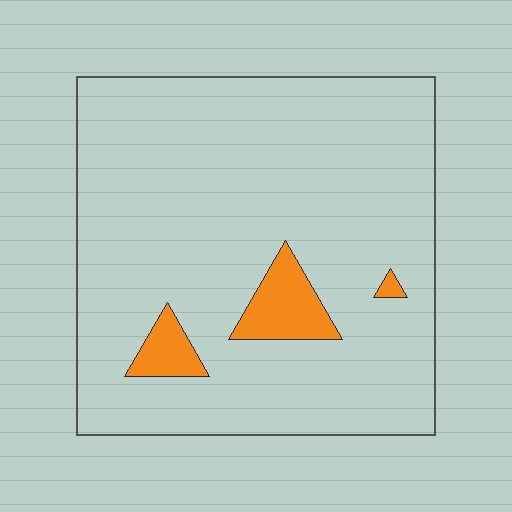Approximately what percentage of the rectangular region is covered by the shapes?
Approximately 5%.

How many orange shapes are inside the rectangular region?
3.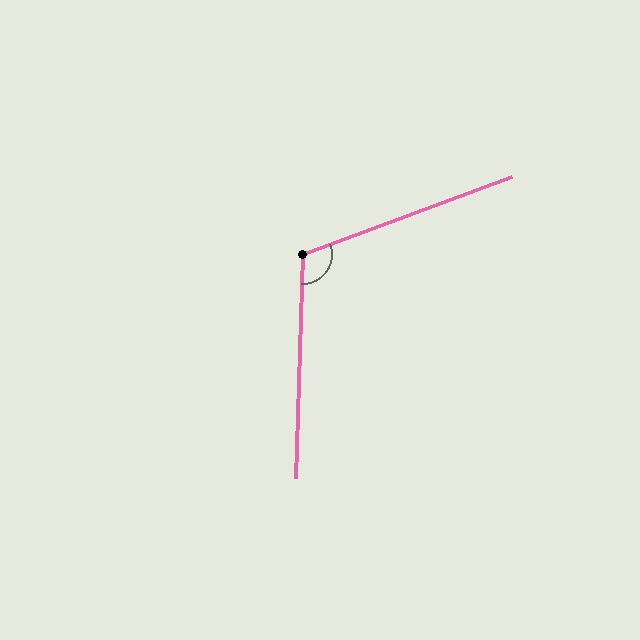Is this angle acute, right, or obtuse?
It is obtuse.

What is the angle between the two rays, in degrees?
Approximately 112 degrees.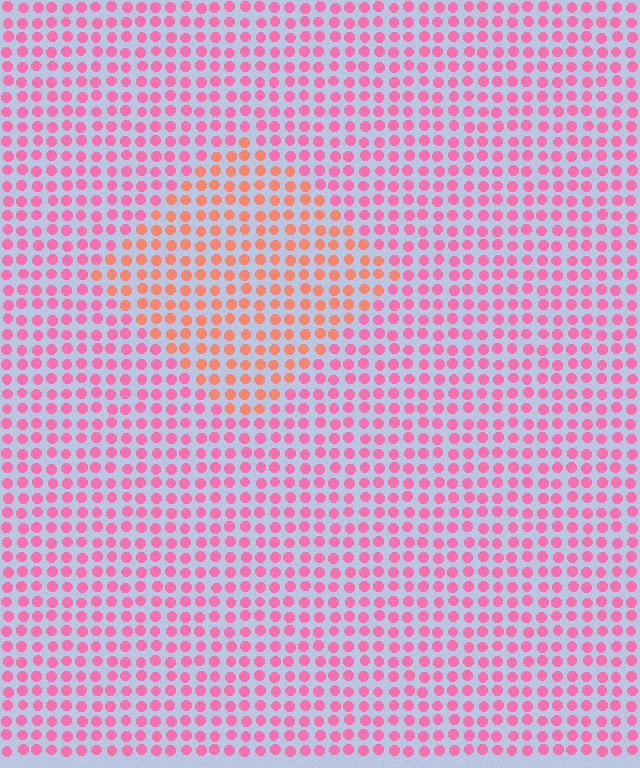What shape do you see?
I see a diamond.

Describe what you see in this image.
The image is filled with small pink elements in a uniform arrangement. A diamond-shaped region is visible where the elements are tinted to a slightly different hue, forming a subtle color boundary.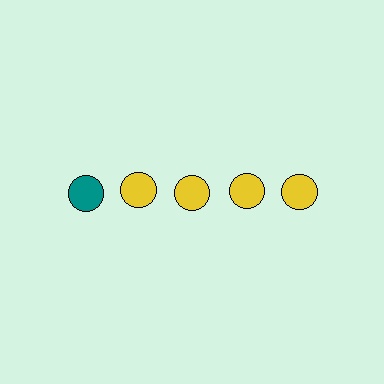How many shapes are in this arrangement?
There are 5 shapes arranged in a grid pattern.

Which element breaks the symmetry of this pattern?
The teal circle in the top row, leftmost column breaks the symmetry. All other shapes are yellow circles.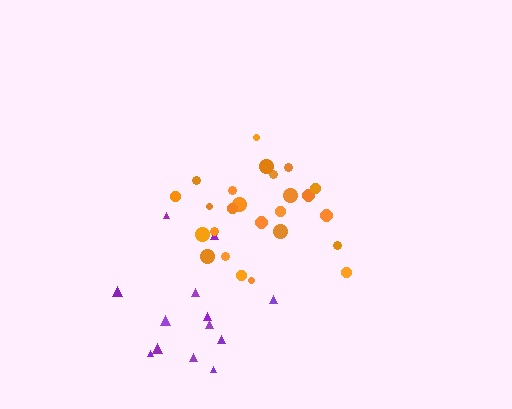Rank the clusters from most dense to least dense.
orange, purple.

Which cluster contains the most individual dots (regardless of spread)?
Orange (25).